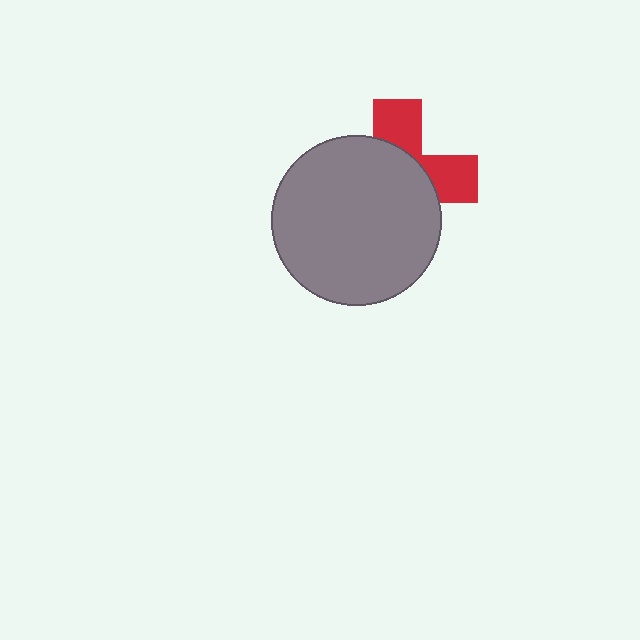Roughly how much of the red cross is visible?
A small part of it is visible (roughly 35%).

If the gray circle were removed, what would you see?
You would see the complete red cross.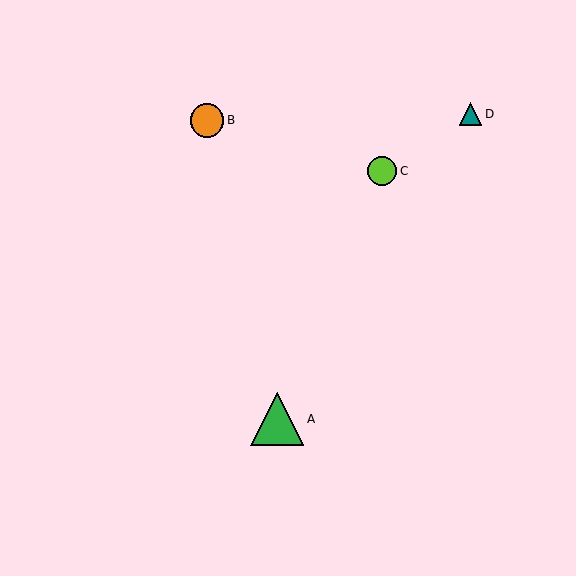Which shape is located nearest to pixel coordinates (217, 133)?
The orange circle (labeled B) at (207, 121) is nearest to that location.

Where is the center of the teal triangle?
The center of the teal triangle is at (470, 114).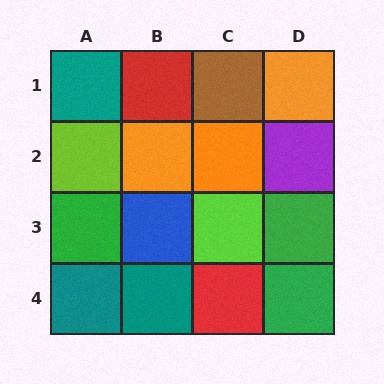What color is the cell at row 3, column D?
Green.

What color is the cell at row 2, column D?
Purple.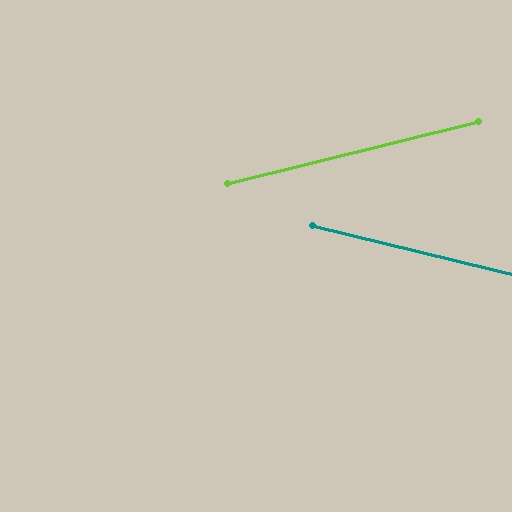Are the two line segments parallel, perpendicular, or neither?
Neither parallel nor perpendicular — they differ by about 27°.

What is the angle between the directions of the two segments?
Approximately 27 degrees.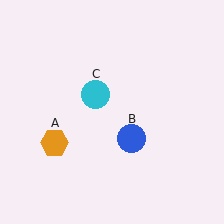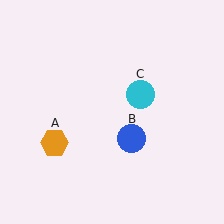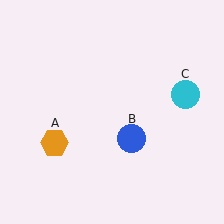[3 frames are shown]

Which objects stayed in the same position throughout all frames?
Orange hexagon (object A) and blue circle (object B) remained stationary.